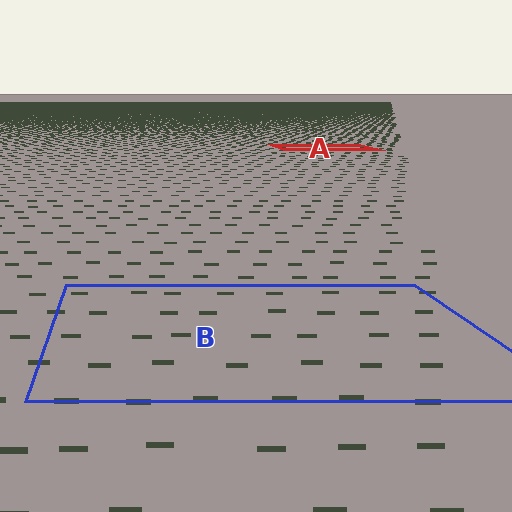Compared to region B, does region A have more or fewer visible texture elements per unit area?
Region A has more texture elements per unit area — they are packed more densely because it is farther away.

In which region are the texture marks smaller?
The texture marks are smaller in region A, because it is farther away.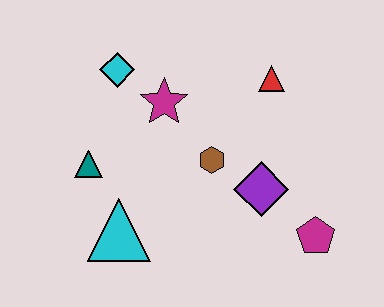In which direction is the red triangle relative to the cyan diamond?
The red triangle is to the right of the cyan diamond.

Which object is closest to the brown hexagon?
The purple diamond is closest to the brown hexagon.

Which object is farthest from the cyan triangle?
The red triangle is farthest from the cyan triangle.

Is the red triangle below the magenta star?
No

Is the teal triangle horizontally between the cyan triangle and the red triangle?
No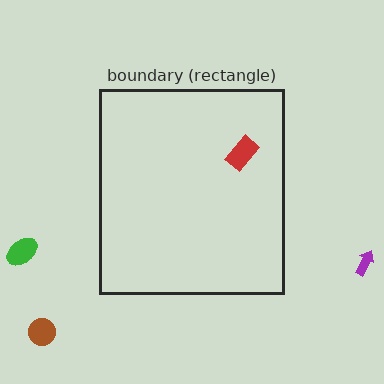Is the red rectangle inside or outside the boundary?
Inside.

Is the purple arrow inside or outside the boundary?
Outside.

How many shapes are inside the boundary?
1 inside, 3 outside.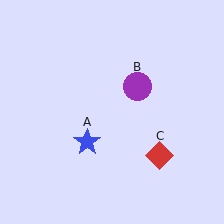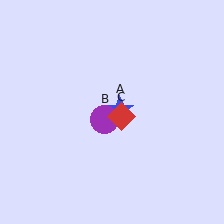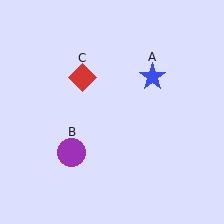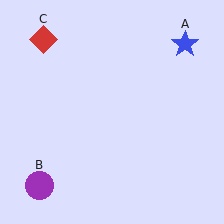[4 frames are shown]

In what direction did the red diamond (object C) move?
The red diamond (object C) moved up and to the left.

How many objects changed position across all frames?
3 objects changed position: blue star (object A), purple circle (object B), red diamond (object C).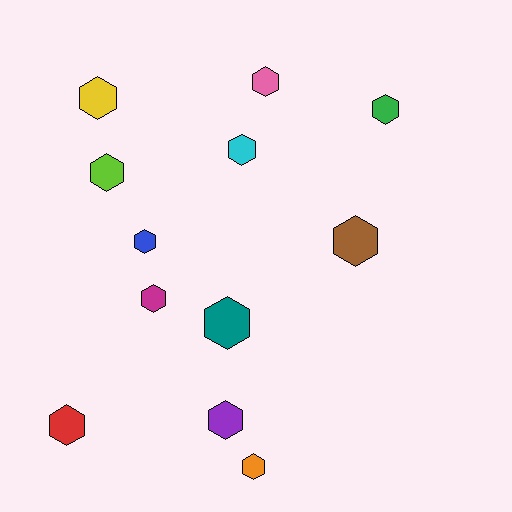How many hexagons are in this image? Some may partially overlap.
There are 12 hexagons.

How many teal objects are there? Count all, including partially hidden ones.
There is 1 teal object.